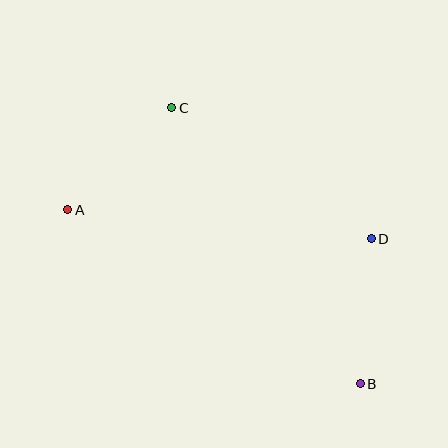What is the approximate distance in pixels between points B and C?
The distance between B and C is approximately 335 pixels.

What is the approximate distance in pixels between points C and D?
The distance between C and D is approximately 239 pixels.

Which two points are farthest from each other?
Points A and B are farthest from each other.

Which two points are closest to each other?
Points B and D are closest to each other.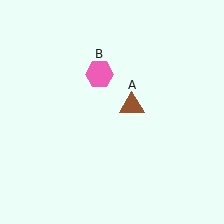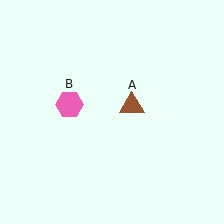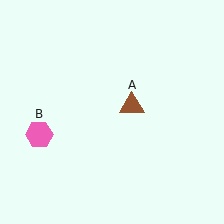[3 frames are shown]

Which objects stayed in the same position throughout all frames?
Brown triangle (object A) remained stationary.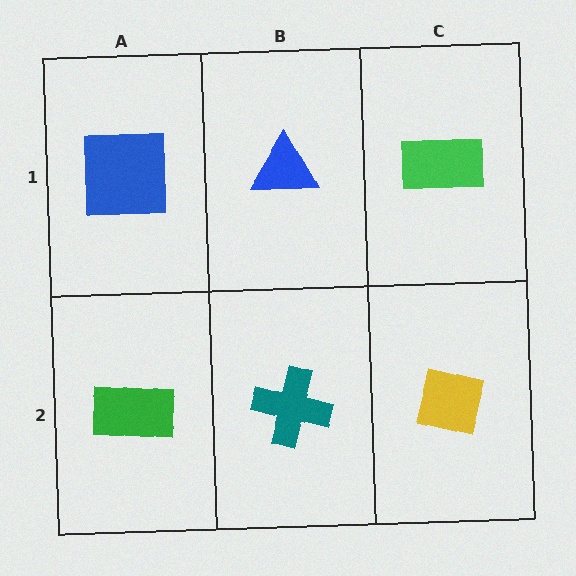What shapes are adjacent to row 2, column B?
A blue triangle (row 1, column B), a green rectangle (row 2, column A), a yellow square (row 2, column C).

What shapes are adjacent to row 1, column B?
A teal cross (row 2, column B), a blue square (row 1, column A), a green rectangle (row 1, column C).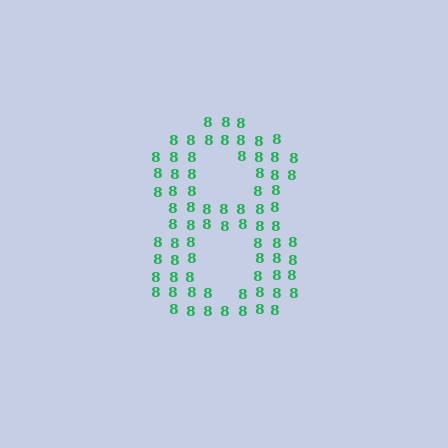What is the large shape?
The large shape is the digit 8.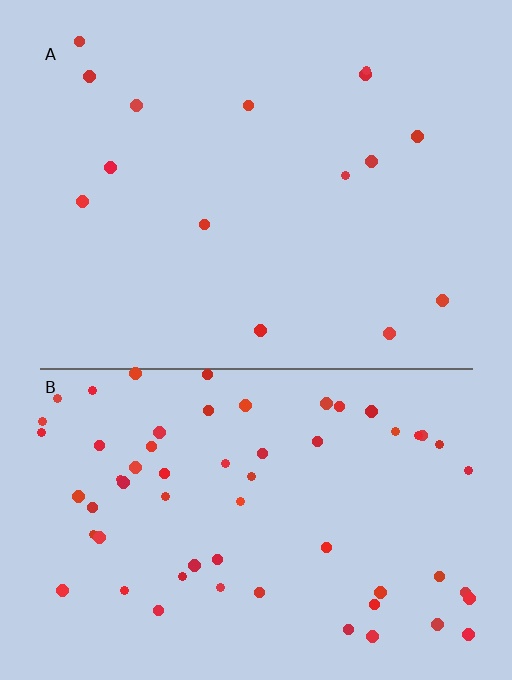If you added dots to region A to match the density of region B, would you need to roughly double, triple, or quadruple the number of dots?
Approximately quadruple.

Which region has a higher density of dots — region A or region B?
B (the bottom).